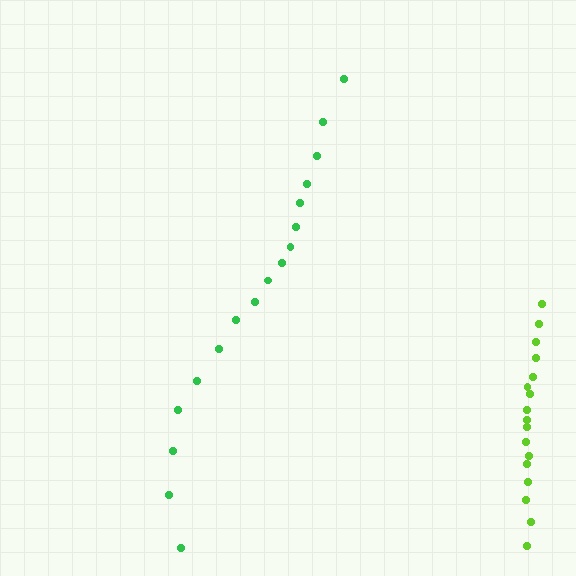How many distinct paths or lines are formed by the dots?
There are 2 distinct paths.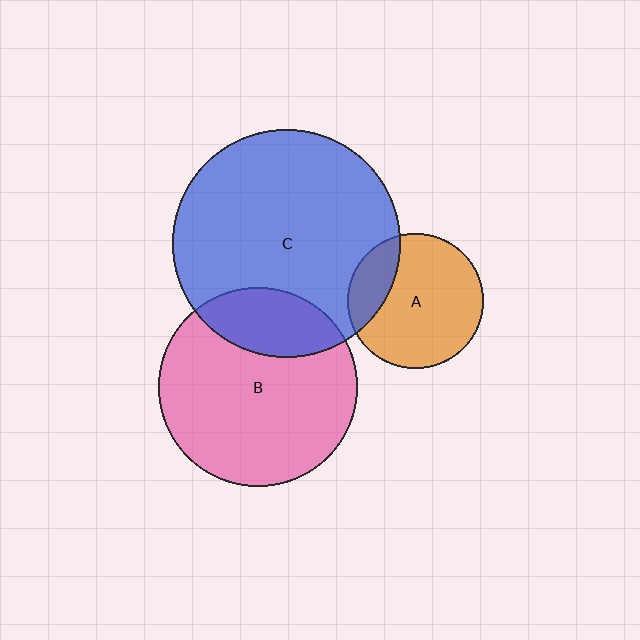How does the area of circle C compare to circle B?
Approximately 1.3 times.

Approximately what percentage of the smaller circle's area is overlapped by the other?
Approximately 25%.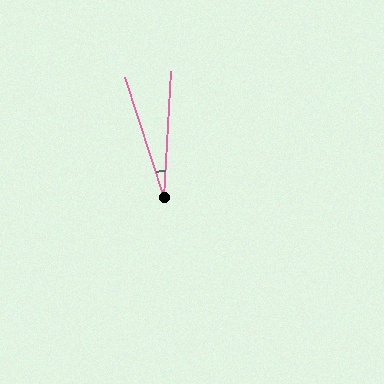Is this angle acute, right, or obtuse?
It is acute.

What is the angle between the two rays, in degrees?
Approximately 21 degrees.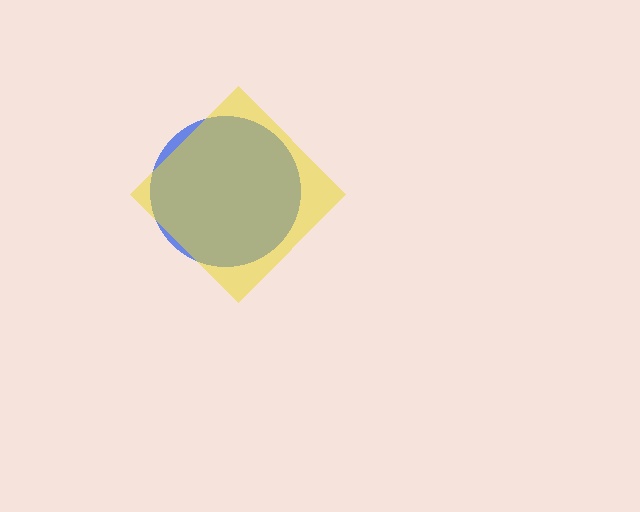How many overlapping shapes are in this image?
There are 2 overlapping shapes in the image.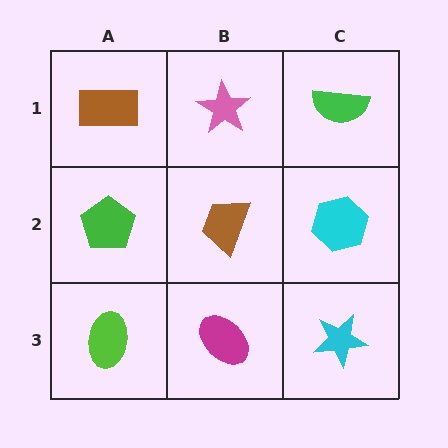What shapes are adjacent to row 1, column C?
A cyan hexagon (row 2, column C), a pink star (row 1, column B).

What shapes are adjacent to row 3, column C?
A cyan hexagon (row 2, column C), a magenta ellipse (row 3, column B).